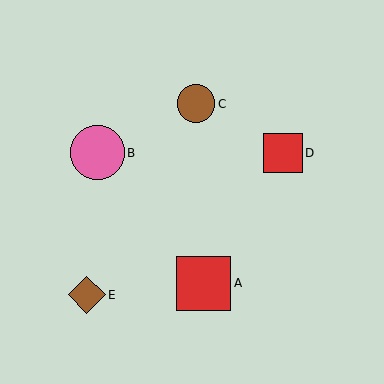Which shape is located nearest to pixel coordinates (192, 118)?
The brown circle (labeled C) at (196, 104) is nearest to that location.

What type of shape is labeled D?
Shape D is a red square.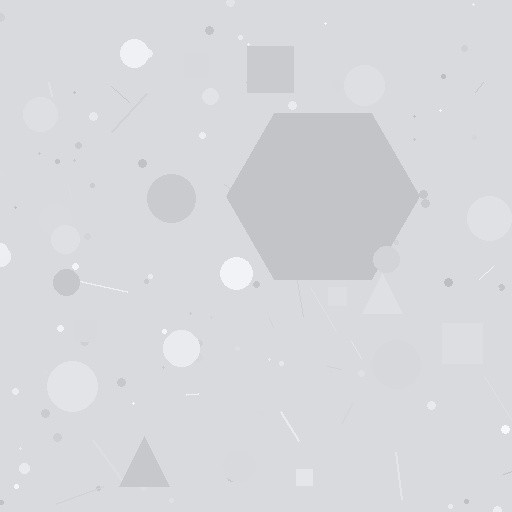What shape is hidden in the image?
A hexagon is hidden in the image.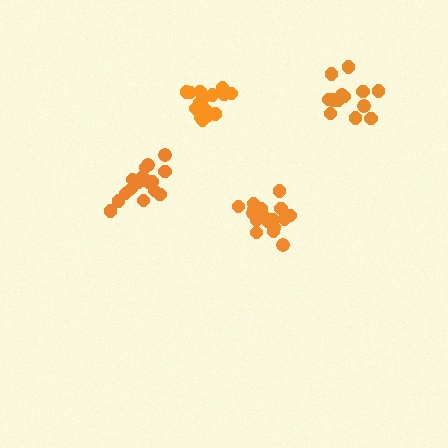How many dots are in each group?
Group 1: 13 dots, Group 2: 17 dots, Group 3: 19 dots, Group 4: 19 dots (68 total).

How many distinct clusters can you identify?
There are 4 distinct clusters.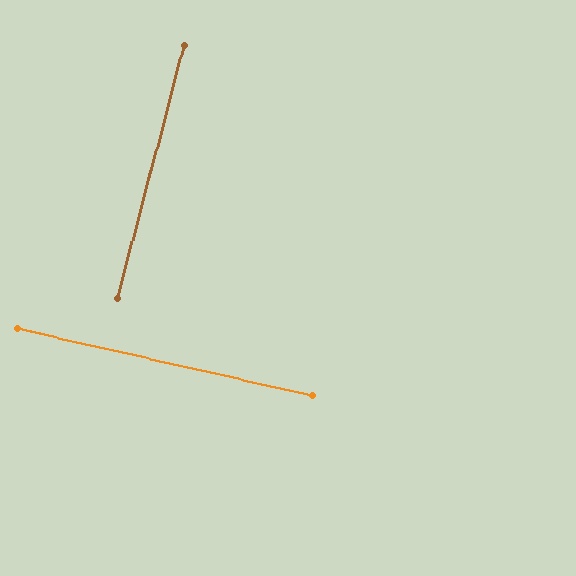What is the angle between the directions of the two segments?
Approximately 88 degrees.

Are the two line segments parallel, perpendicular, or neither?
Perpendicular — they meet at approximately 88°.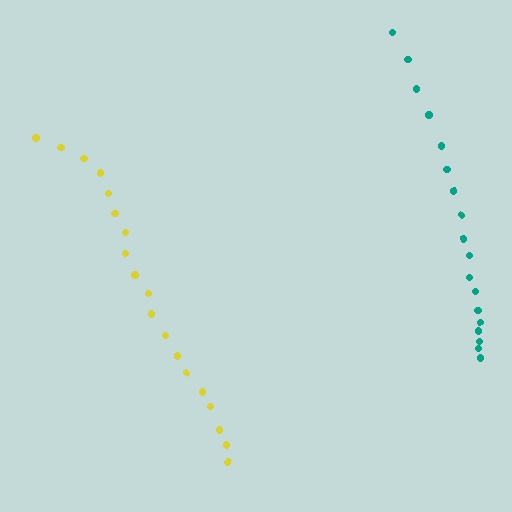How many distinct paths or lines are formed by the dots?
There are 2 distinct paths.